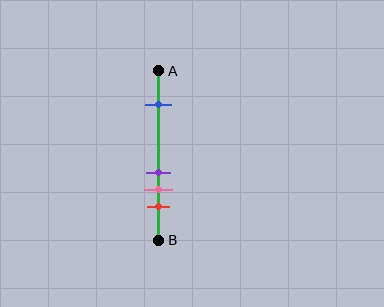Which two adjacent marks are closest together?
The purple and pink marks are the closest adjacent pair.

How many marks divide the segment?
There are 4 marks dividing the segment.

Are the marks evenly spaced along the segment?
No, the marks are not evenly spaced.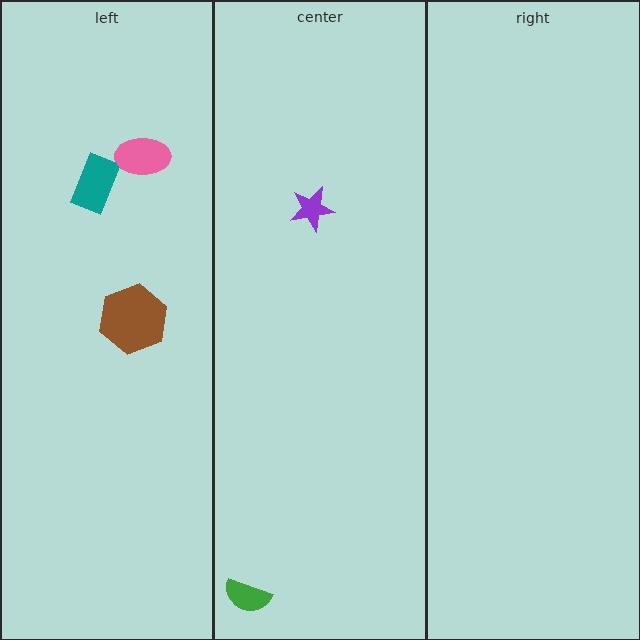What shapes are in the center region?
The green semicircle, the purple star.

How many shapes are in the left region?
3.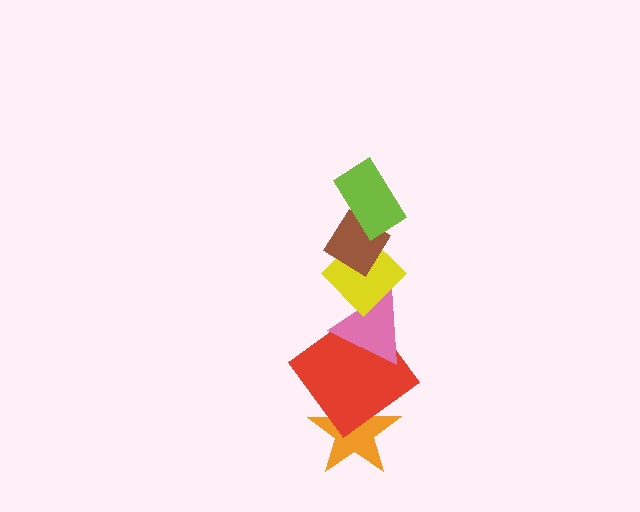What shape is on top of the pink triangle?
The yellow diamond is on top of the pink triangle.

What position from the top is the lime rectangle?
The lime rectangle is 1st from the top.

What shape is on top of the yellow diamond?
The brown diamond is on top of the yellow diamond.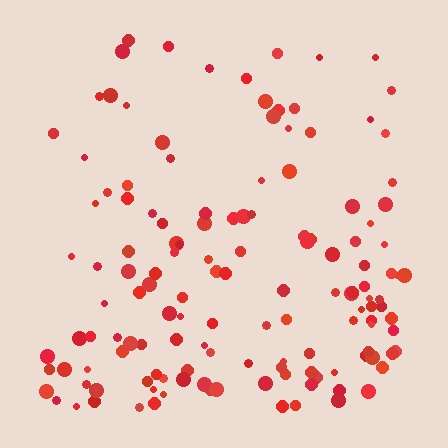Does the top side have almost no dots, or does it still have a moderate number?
Still a moderate number, just noticeably fewer than the bottom.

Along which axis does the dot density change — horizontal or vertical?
Vertical.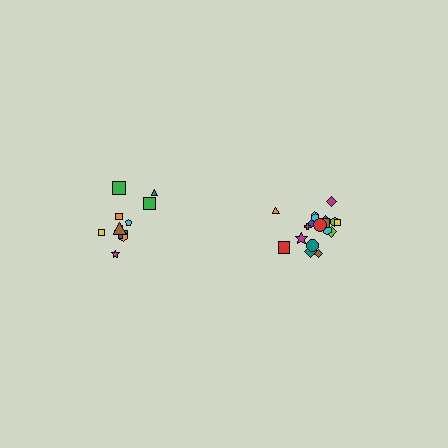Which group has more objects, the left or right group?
The right group.